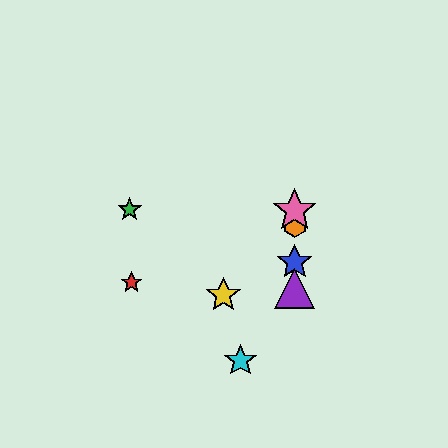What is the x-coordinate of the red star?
The red star is at x≈132.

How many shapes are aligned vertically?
4 shapes (the blue star, the purple triangle, the orange hexagon, the pink star) are aligned vertically.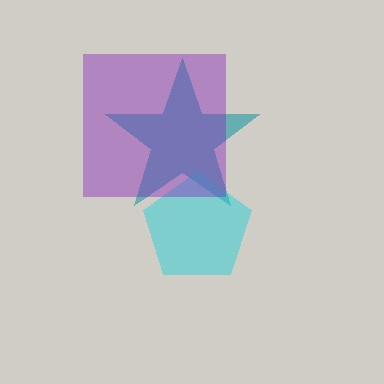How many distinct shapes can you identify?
There are 3 distinct shapes: a teal star, a cyan pentagon, a purple square.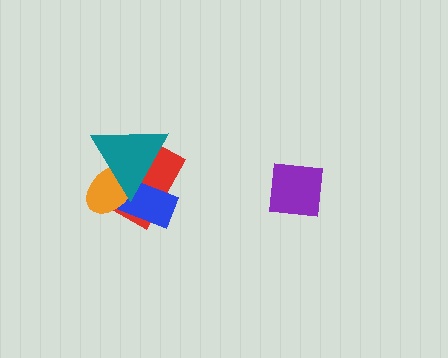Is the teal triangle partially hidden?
No, no other shape covers it.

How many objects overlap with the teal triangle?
3 objects overlap with the teal triangle.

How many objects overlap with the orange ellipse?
3 objects overlap with the orange ellipse.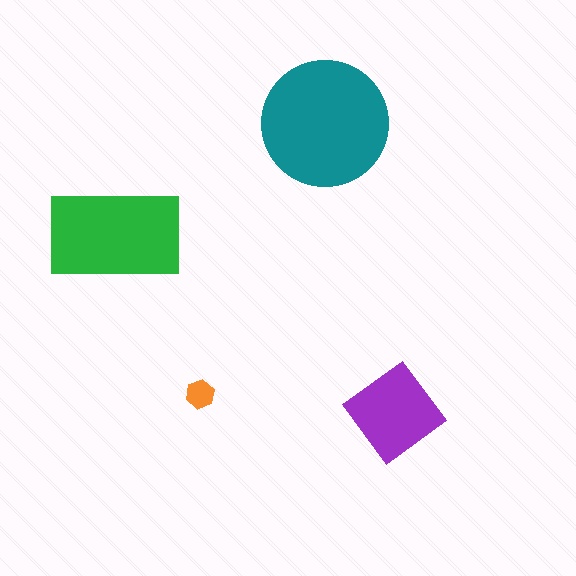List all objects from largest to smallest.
The teal circle, the green rectangle, the purple diamond, the orange hexagon.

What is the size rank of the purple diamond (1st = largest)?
3rd.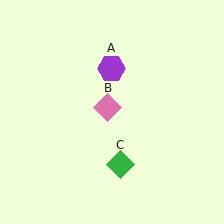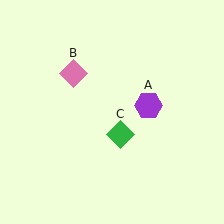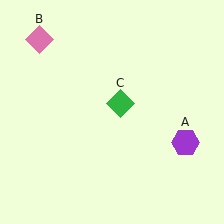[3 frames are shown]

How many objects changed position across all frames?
3 objects changed position: purple hexagon (object A), pink diamond (object B), green diamond (object C).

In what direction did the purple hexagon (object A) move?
The purple hexagon (object A) moved down and to the right.